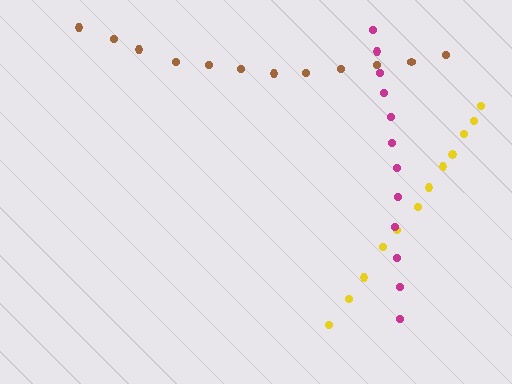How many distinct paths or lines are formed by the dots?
There are 3 distinct paths.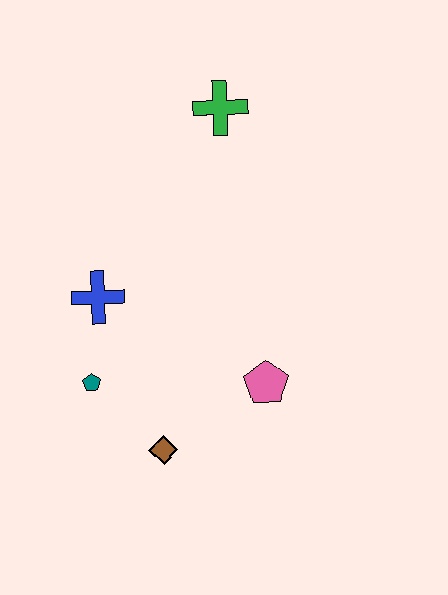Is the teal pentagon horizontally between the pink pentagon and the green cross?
No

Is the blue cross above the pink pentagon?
Yes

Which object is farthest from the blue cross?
The green cross is farthest from the blue cross.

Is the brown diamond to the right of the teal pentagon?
Yes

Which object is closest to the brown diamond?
The teal pentagon is closest to the brown diamond.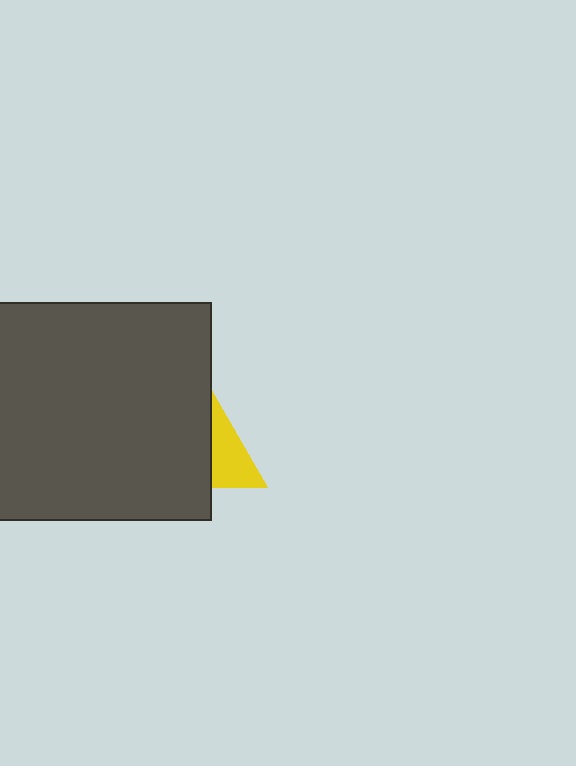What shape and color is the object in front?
The object in front is a dark gray square.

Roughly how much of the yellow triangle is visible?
A small part of it is visible (roughly 38%).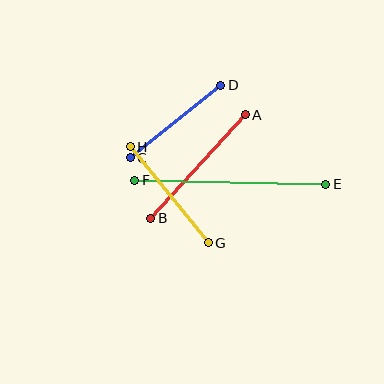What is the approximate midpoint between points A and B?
The midpoint is at approximately (198, 166) pixels.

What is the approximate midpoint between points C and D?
The midpoint is at approximately (176, 121) pixels.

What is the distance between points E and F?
The distance is approximately 191 pixels.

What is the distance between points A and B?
The distance is approximately 140 pixels.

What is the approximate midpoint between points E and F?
The midpoint is at approximately (230, 182) pixels.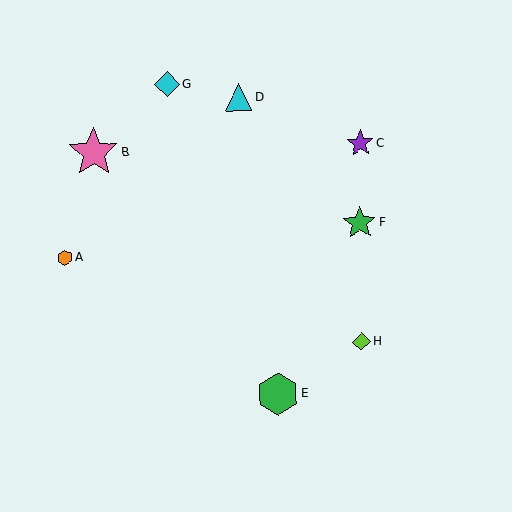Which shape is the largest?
The pink star (labeled B) is the largest.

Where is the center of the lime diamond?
The center of the lime diamond is at (362, 342).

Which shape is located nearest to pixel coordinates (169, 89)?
The cyan diamond (labeled G) at (167, 84) is nearest to that location.